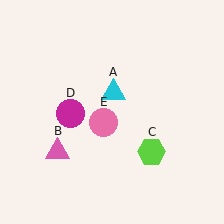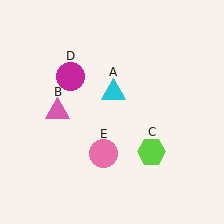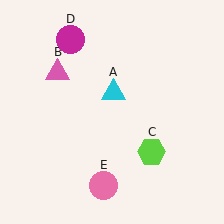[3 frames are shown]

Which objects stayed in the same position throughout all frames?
Cyan triangle (object A) and lime hexagon (object C) remained stationary.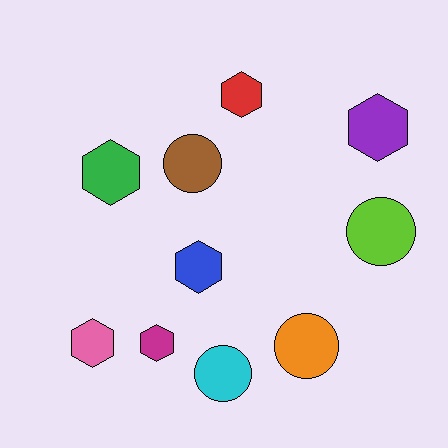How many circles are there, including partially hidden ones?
There are 4 circles.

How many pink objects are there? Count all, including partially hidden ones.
There is 1 pink object.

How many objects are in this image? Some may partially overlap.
There are 10 objects.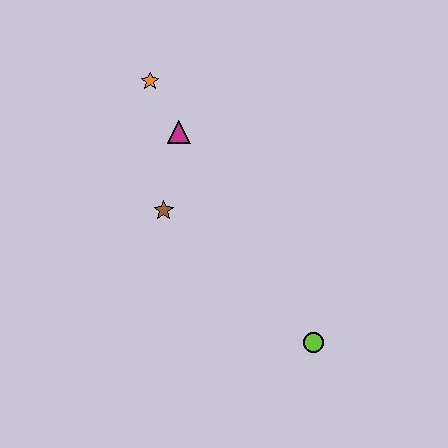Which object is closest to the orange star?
The magenta triangle is closest to the orange star.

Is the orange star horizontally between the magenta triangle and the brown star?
No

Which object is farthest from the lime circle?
The orange star is farthest from the lime circle.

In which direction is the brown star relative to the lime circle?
The brown star is to the left of the lime circle.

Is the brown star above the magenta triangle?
No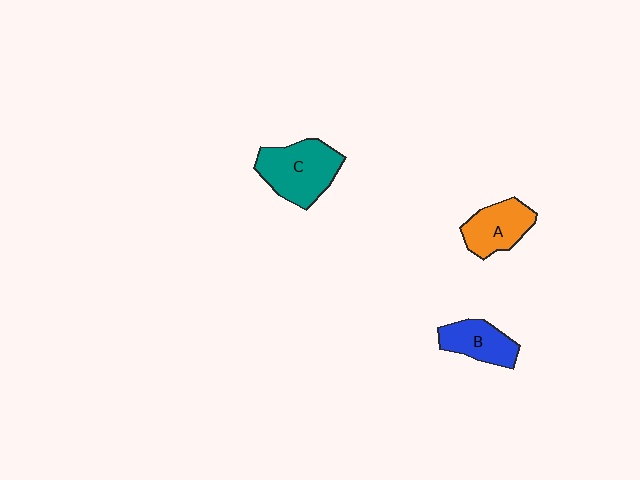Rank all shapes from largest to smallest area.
From largest to smallest: C (teal), A (orange), B (blue).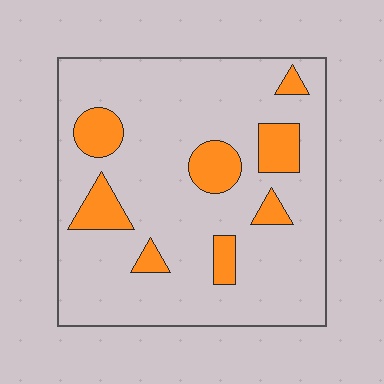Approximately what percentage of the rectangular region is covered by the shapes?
Approximately 15%.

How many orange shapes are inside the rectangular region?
8.